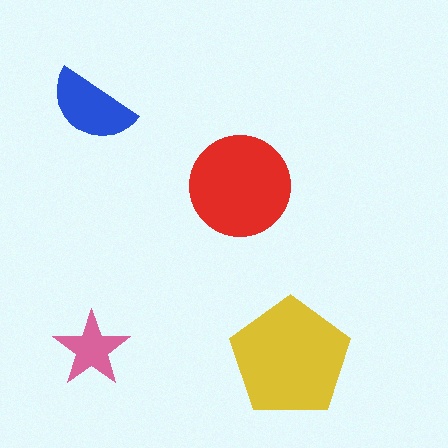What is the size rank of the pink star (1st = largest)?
4th.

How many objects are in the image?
There are 4 objects in the image.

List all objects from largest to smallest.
The yellow pentagon, the red circle, the blue semicircle, the pink star.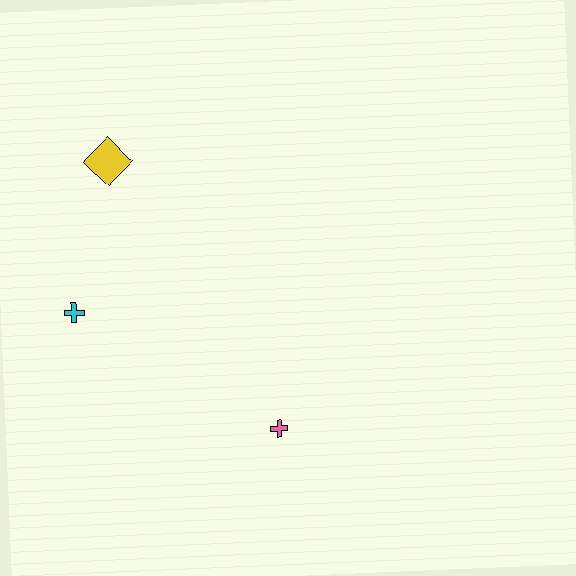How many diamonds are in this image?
There is 1 diamond.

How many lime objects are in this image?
There are no lime objects.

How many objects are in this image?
There are 3 objects.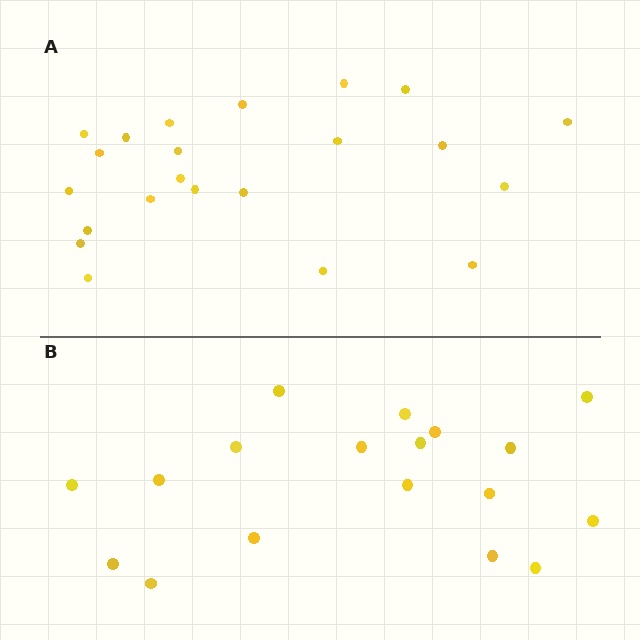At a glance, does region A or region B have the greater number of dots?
Region A (the top region) has more dots.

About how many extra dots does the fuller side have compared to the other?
Region A has about 4 more dots than region B.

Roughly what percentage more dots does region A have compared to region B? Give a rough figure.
About 20% more.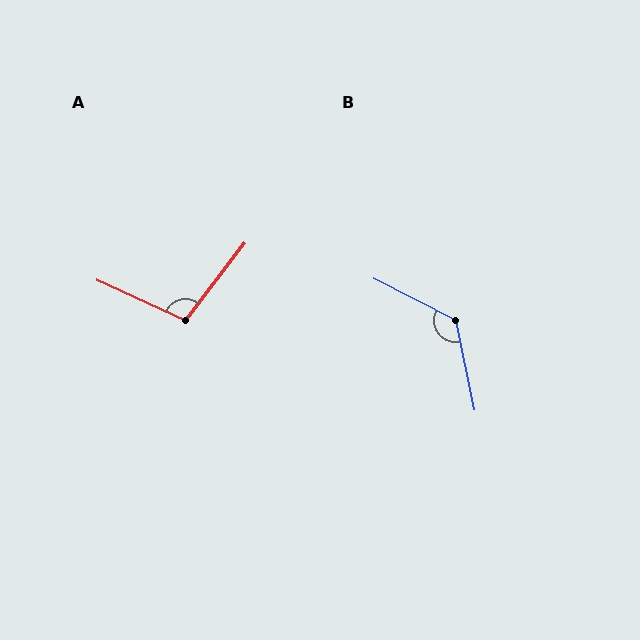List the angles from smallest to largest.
A (103°), B (129°).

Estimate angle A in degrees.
Approximately 103 degrees.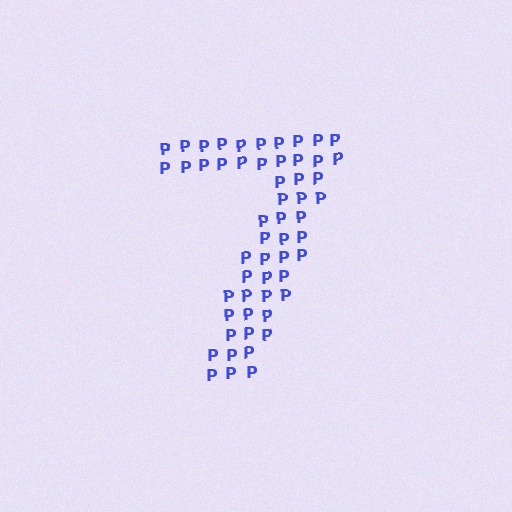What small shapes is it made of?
It is made of small letter P's.